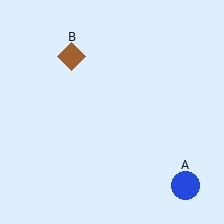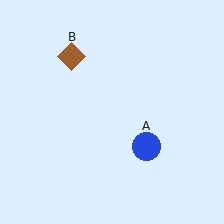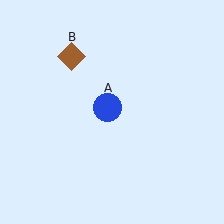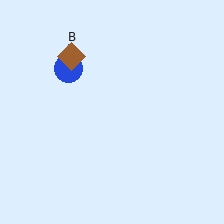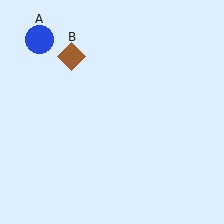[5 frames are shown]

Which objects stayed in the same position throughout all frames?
Brown diamond (object B) remained stationary.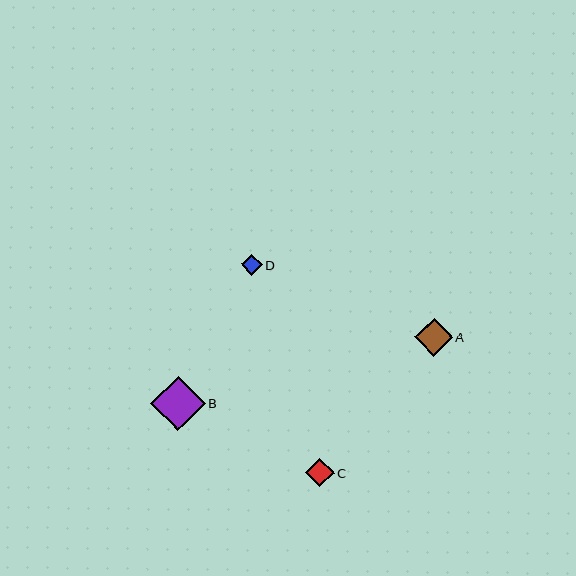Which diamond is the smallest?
Diamond D is the smallest with a size of approximately 21 pixels.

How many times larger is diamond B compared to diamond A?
Diamond B is approximately 1.4 times the size of diamond A.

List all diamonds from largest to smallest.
From largest to smallest: B, A, C, D.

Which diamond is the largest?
Diamond B is the largest with a size of approximately 55 pixels.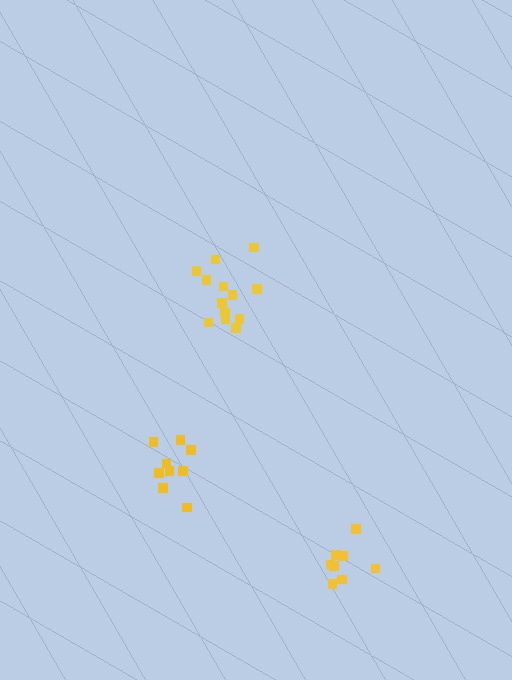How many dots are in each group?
Group 1: 9 dots, Group 2: 8 dots, Group 3: 13 dots (30 total).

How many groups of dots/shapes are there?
There are 3 groups.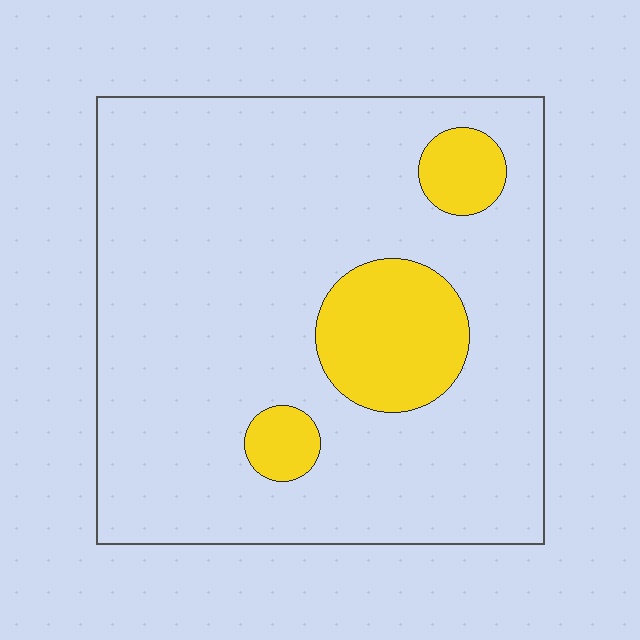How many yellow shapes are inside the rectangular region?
3.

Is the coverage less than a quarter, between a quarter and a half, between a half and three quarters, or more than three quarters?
Less than a quarter.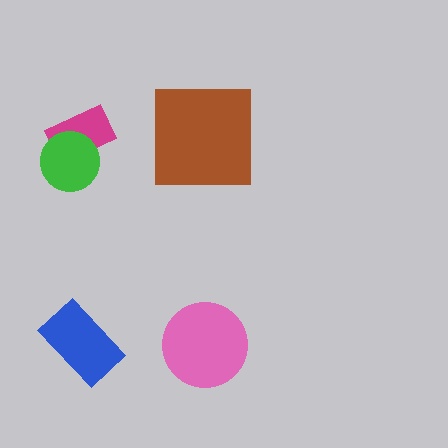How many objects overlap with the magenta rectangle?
1 object overlaps with the magenta rectangle.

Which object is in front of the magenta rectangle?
The green circle is in front of the magenta rectangle.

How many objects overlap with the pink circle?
0 objects overlap with the pink circle.